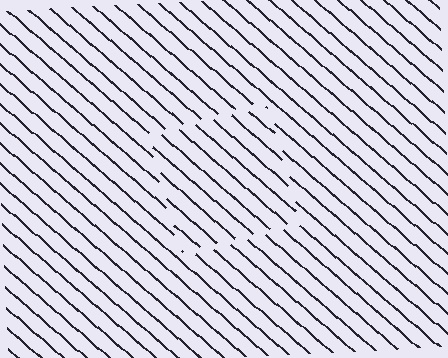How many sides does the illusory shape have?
4 sides — the line-ends trace a square.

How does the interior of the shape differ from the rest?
The interior of the shape contains the same grating, shifted by half a period — the contour is defined by the phase discontinuity where line-ends from the inner and outer gratings abut.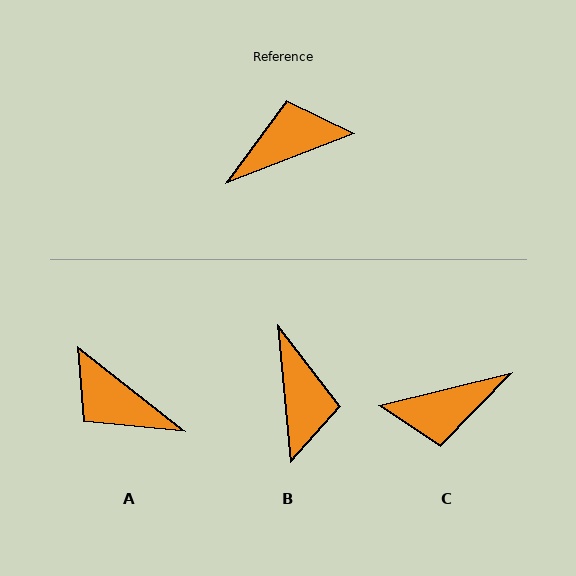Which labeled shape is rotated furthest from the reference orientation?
C, about 173 degrees away.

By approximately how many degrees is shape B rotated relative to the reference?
Approximately 106 degrees clockwise.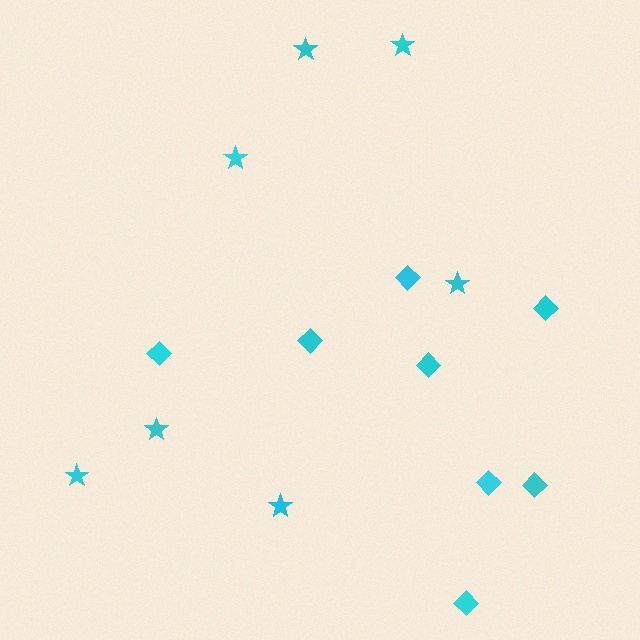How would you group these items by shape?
There are 2 groups: one group of stars (7) and one group of diamonds (8).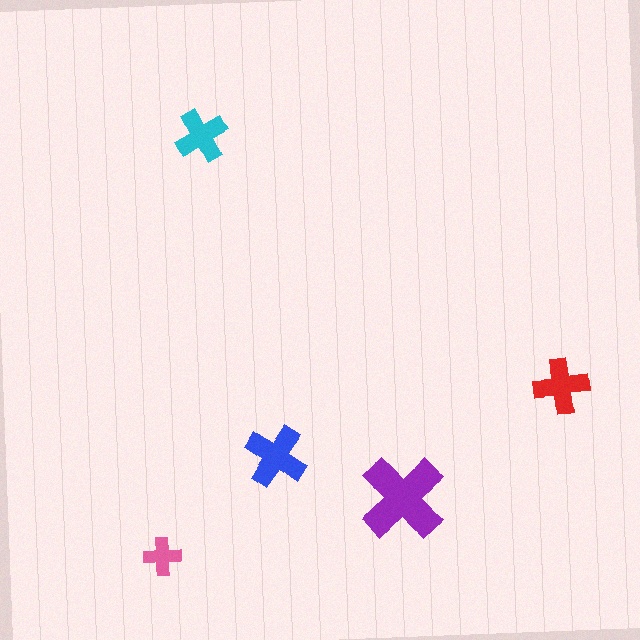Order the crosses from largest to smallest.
the purple one, the blue one, the red one, the cyan one, the pink one.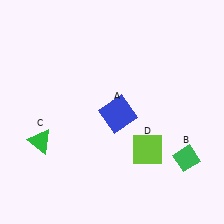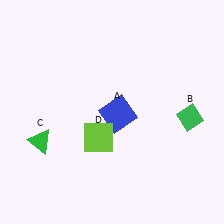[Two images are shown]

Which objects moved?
The objects that moved are: the green diamond (B), the lime square (D).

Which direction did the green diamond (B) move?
The green diamond (B) moved up.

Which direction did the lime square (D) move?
The lime square (D) moved left.